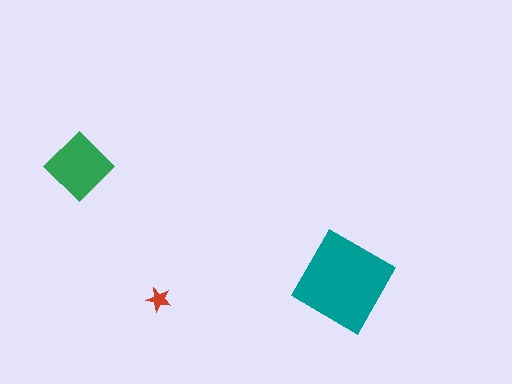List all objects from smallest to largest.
The red star, the green diamond, the teal diamond.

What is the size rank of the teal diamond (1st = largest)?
1st.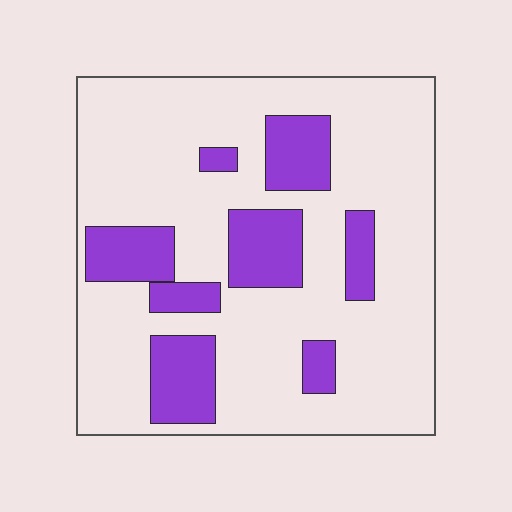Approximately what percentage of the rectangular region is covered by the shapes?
Approximately 25%.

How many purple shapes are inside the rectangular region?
8.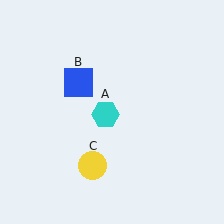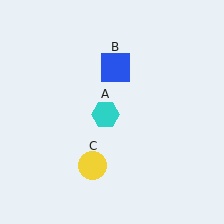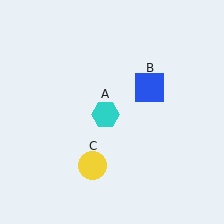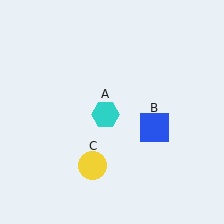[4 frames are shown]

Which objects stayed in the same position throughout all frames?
Cyan hexagon (object A) and yellow circle (object C) remained stationary.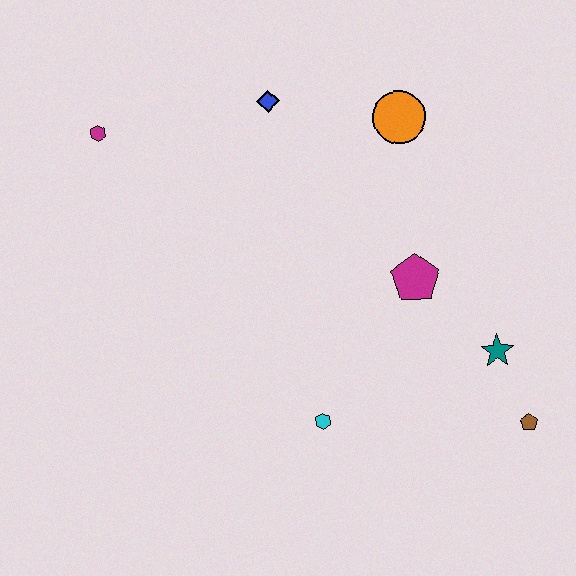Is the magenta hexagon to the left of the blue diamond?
Yes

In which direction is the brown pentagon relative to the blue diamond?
The brown pentagon is below the blue diamond.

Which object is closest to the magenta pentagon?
The teal star is closest to the magenta pentagon.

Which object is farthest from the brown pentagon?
The magenta hexagon is farthest from the brown pentagon.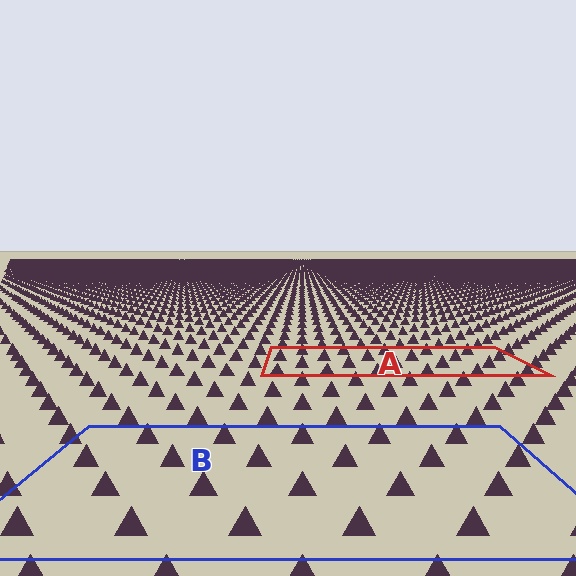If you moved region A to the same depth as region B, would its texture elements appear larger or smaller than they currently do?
They would appear larger. At a closer depth, the same texture elements are projected at a bigger on-screen size.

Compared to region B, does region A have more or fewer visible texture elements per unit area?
Region A has more texture elements per unit area — they are packed more densely because it is farther away.